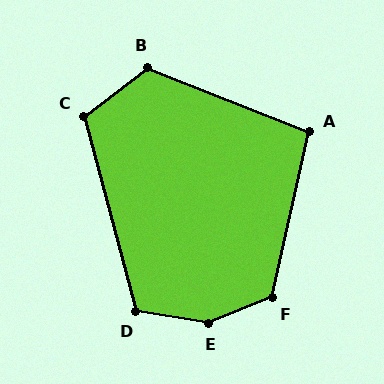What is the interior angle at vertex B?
Approximately 121 degrees (obtuse).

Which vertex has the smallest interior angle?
A, at approximately 99 degrees.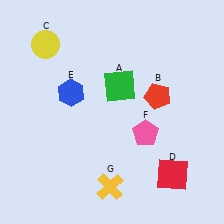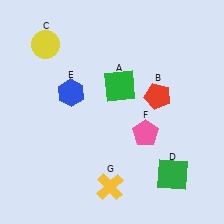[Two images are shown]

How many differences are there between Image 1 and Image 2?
There is 1 difference between the two images.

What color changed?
The square (D) changed from red in Image 1 to green in Image 2.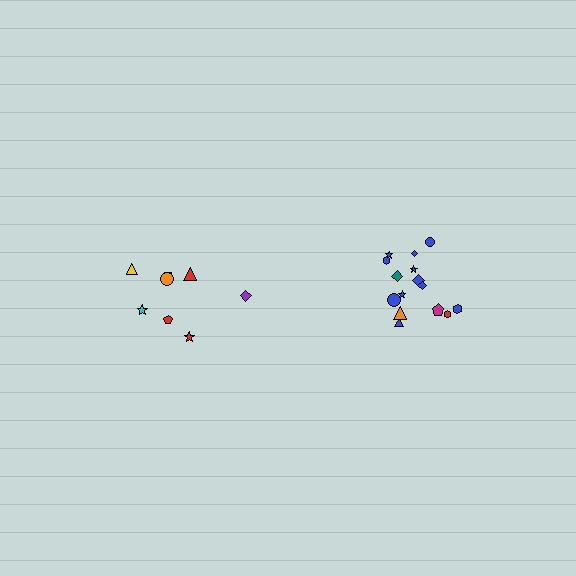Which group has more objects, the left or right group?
The right group.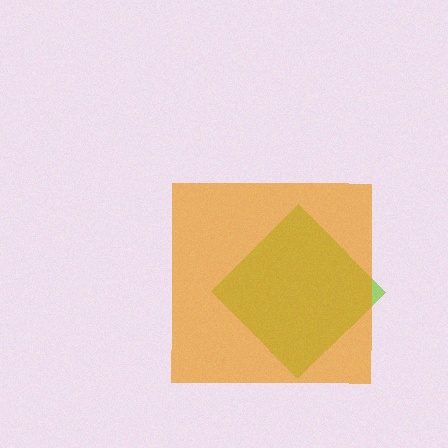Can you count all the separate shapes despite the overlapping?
Yes, there are 2 separate shapes.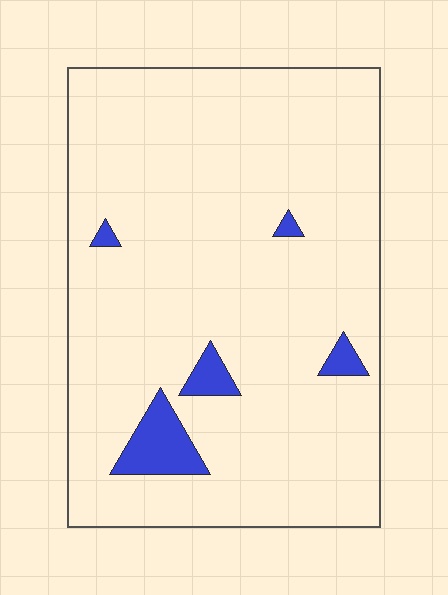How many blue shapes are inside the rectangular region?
5.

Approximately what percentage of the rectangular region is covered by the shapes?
Approximately 5%.